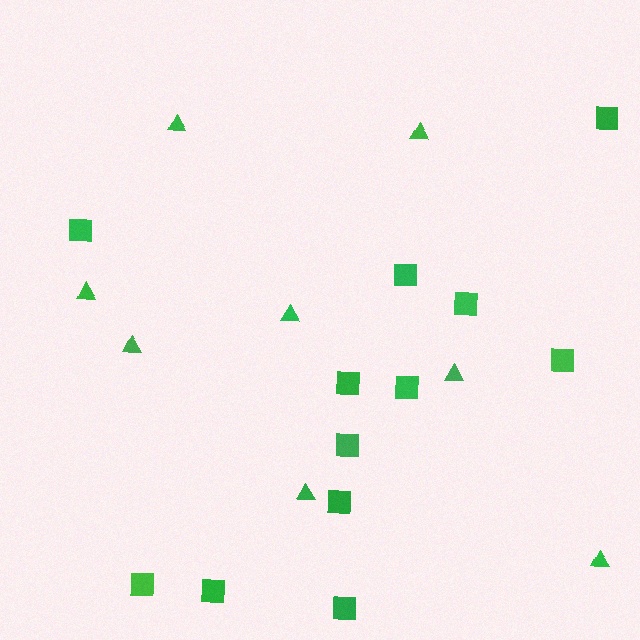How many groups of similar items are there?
There are 2 groups: one group of triangles (8) and one group of squares (12).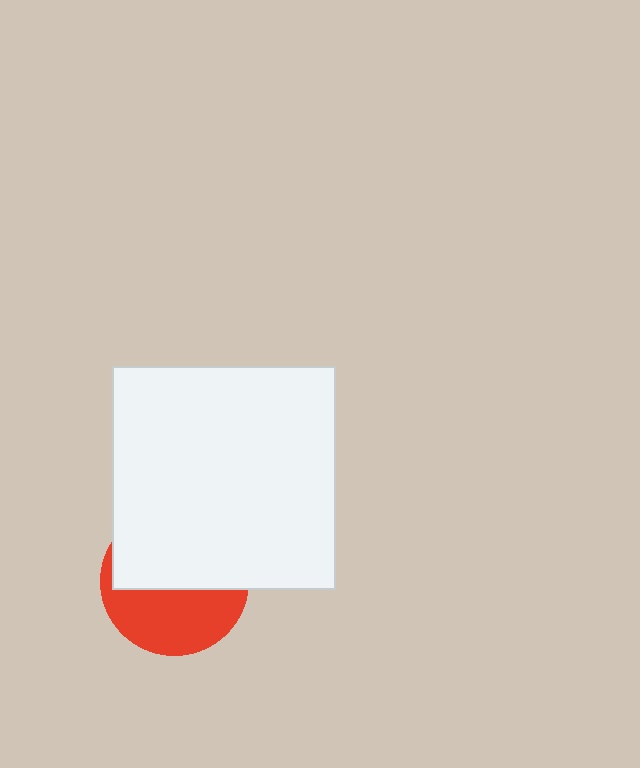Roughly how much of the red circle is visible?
About half of it is visible (roughly 45%).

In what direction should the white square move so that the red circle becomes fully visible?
The white square should move up. That is the shortest direction to clear the overlap and leave the red circle fully visible.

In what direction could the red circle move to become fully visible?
The red circle could move down. That would shift it out from behind the white square entirely.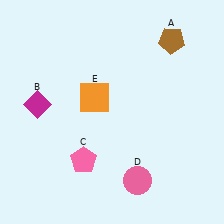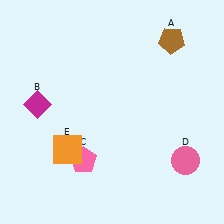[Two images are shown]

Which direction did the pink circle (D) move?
The pink circle (D) moved right.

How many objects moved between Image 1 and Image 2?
2 objects moved between the two images.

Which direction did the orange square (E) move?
The orange square (E) moved down.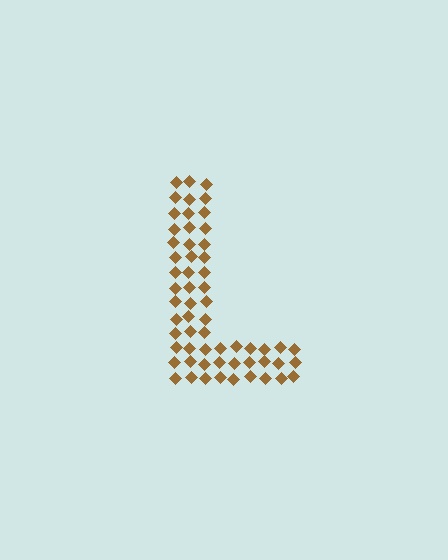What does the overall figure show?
The overall figure shows the letter L.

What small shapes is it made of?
It is made of small diamonds.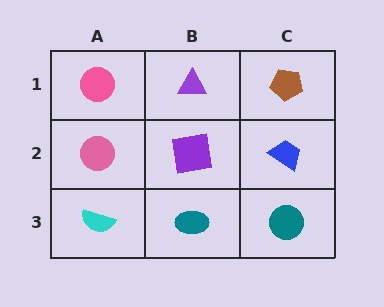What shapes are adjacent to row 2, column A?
A pink circle (row 1, column A), a cyan semicircle (row 3, column A), a purple square (row 2, column B).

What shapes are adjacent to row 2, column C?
A brown pentagon (row 1, column C), a teal circle (row 3, column C), a purple square (row 2, column B).